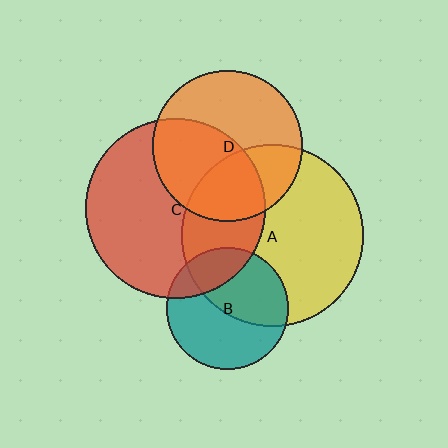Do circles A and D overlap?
Yes.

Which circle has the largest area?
Circle A (yellow).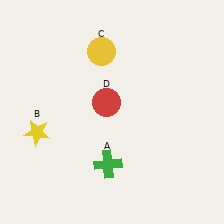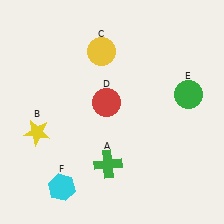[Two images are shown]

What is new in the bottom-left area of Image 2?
A cyan hexagon (F) was added in the bottom-left area of Image 2.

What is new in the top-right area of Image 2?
A green circle (E) was added in the top-right area of Image 2.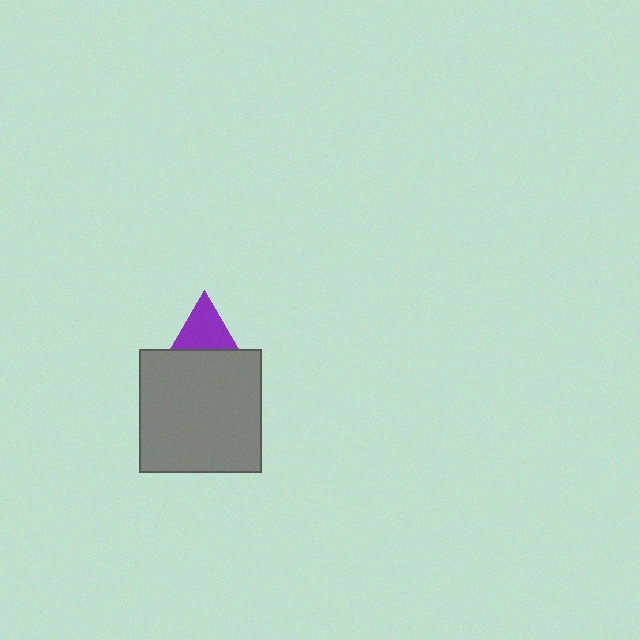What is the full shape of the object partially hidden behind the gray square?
The partially hidden object is a purple triangle.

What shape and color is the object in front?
The object in front is a gray square.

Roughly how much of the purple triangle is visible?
About half of it is visible (roughly 59%).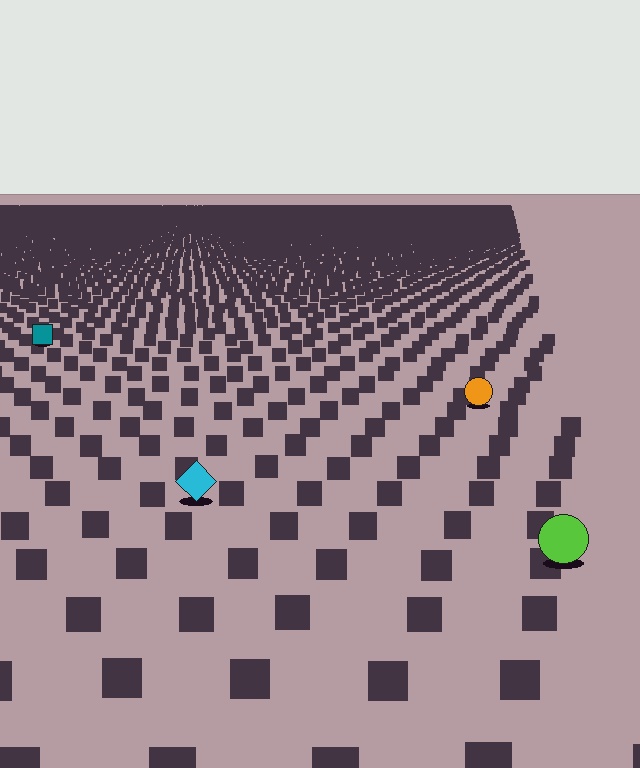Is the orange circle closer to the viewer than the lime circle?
No. The lime circle is closer — you can tell from the texture gradient: the ground texture is coarser near it.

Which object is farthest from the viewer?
The teal square is farthest from the viewer. It appears smaller and the ground texture around it is denser.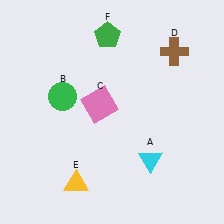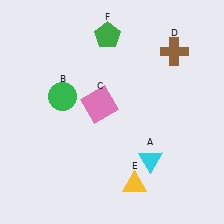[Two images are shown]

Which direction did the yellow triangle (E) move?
The yellow triangle (E) moved right.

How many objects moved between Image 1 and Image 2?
1 object moved between the two images.